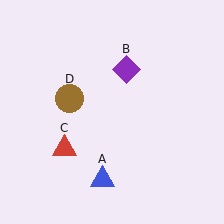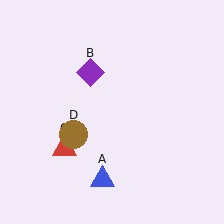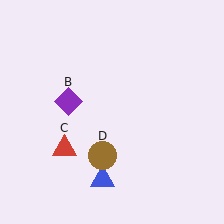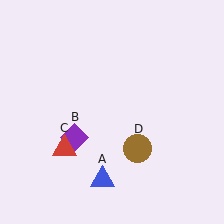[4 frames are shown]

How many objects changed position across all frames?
2 objects changed position: purple diamond (object B), brown circle (object D).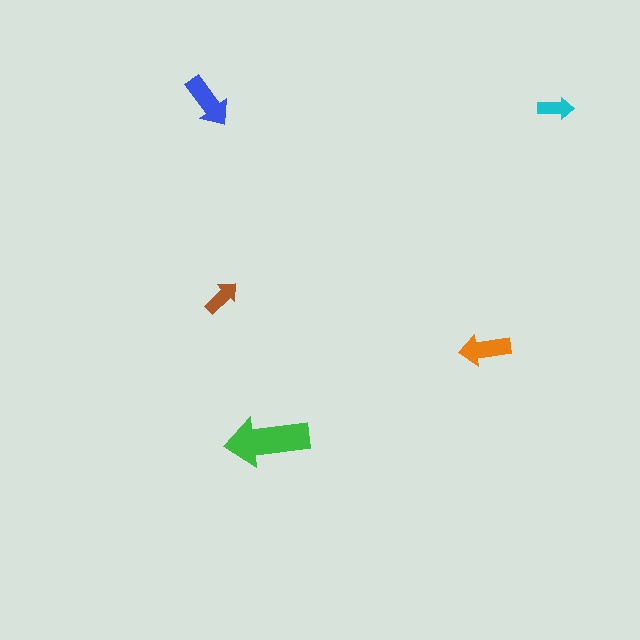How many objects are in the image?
There are 5 objects in the image.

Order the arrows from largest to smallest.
the green one, the blue one, the orange one, the brown one, the cyan one.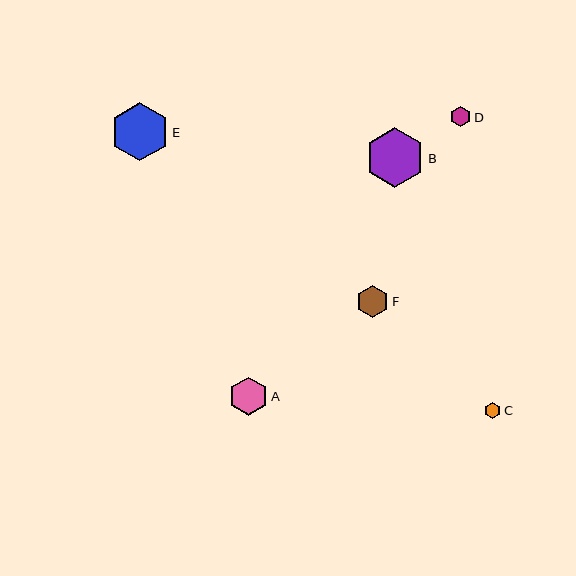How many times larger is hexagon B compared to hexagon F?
Hexagon B is approximately 1.8 times the size of hexagon F.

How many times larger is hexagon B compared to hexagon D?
Hexagon B is approximately 2.9 times the size of hexagon D.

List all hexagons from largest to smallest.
From largest to smallest: B, E, A, F, D, C.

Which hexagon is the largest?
Hexagon B is the largest with a size of approximately 60 pixels.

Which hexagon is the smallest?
Hexagon C is the smallest with a size of approximately 16 pixels.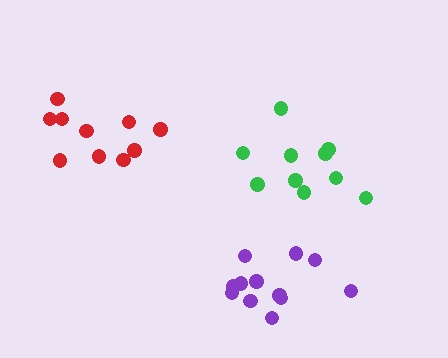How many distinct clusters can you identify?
There are 3 distinct clusters.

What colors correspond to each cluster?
The clusters are colored: green, red, purple.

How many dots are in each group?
Group 1: 10 dots, Group 2: 10 dots, Group 3: 12 dots (32 total).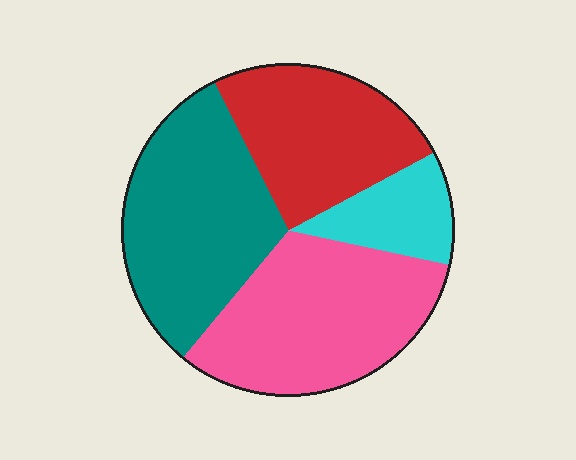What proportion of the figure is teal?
Teal covers roughly 30% of the figure.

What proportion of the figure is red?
Red covers around 25% of the figure.